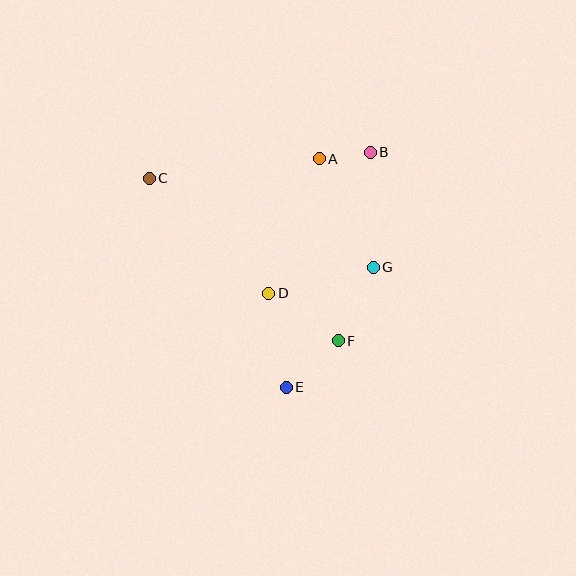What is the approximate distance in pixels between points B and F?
The distance between B and F is approximately 191 pixels.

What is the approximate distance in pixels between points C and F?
The distance between C and F is approximately 249 pixels.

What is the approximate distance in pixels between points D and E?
The distance between D and E is approximately 96 pixels.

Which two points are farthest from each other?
Points C and E are farthest from each other.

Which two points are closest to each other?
Points A and B are closest to each other.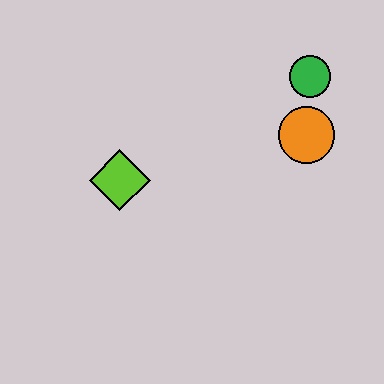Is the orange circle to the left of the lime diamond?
No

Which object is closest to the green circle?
The orange circle is closest to the green circle.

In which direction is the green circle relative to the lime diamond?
The green circle is to the right of the lime diamond.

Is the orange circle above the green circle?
No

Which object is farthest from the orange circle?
The lime diamond is farthest from the orange circle.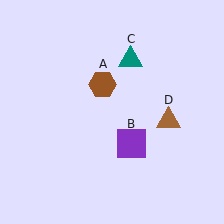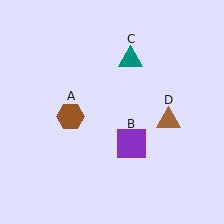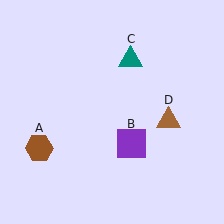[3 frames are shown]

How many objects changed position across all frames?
1 object changed position: brown hexagon (object A).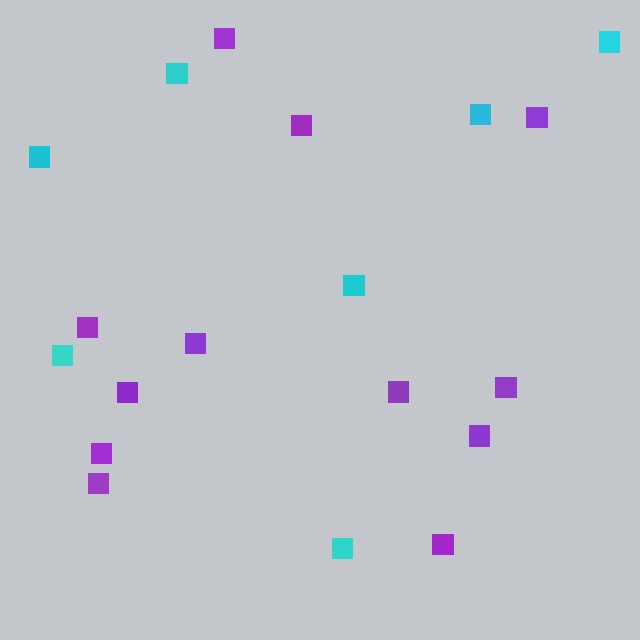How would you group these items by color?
There are 2 groups: one group of cyan squares (7) and one group of purple squares (12).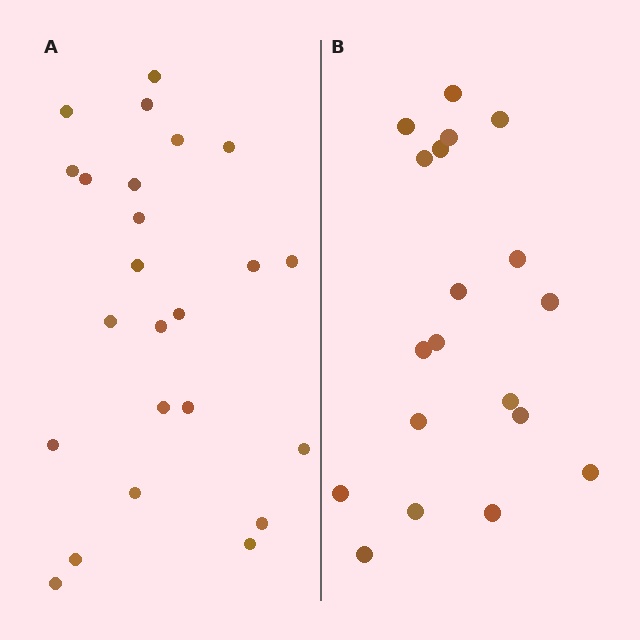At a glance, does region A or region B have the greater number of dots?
Region A (the left region) has more dots.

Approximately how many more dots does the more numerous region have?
Region A has about 5 more dots than region B.